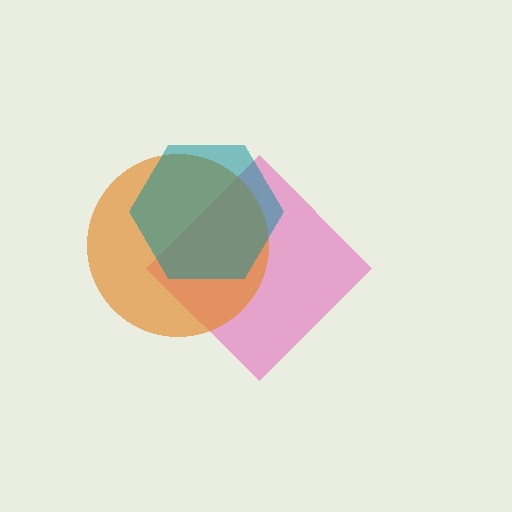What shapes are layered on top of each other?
The layered shapes are: a pink diamond, an orange circle, a teal hexagon.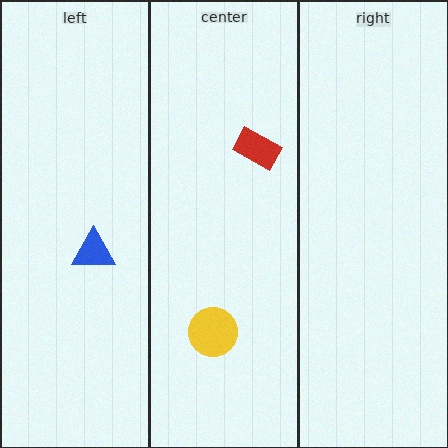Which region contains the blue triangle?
The left region.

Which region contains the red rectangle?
The center region.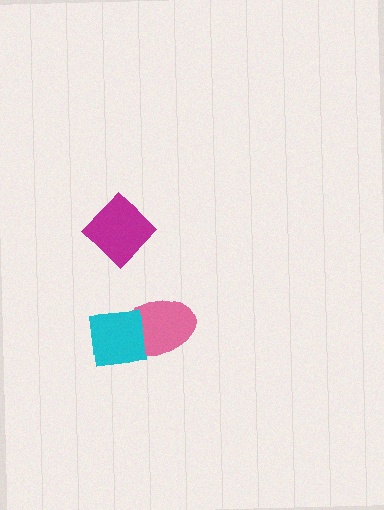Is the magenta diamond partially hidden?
No, no other shape covers it.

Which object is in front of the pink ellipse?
The cyan square is in front of the pink ellipse.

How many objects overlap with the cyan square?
1 object overlaps with the cyan square.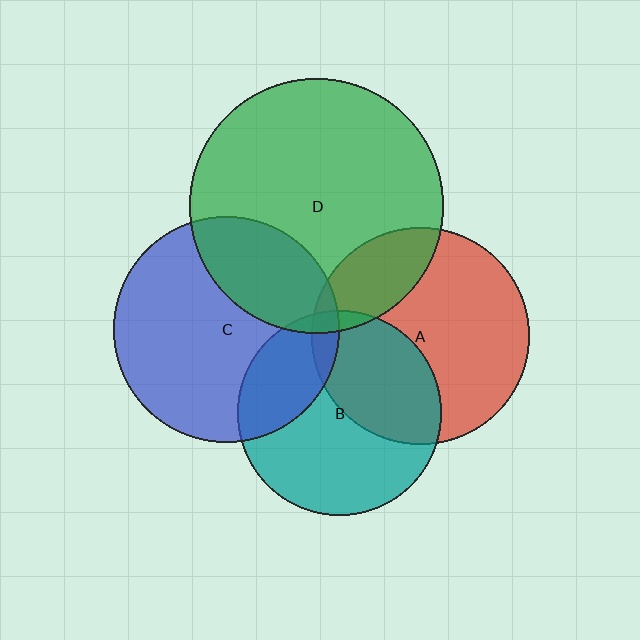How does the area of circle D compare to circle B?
Approximately 1.6 times.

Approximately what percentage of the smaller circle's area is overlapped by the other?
Approximately 20%.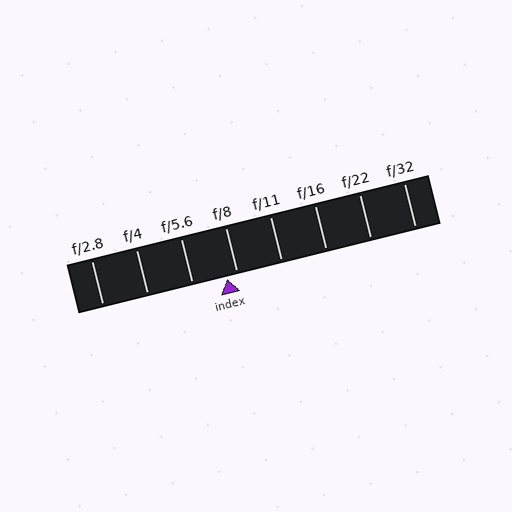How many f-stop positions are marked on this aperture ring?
There are 8 f-stop positions marked.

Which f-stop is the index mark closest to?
The index mark is closest to f/8.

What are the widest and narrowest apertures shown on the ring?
The widest aperture shown is f/2.8 and the narrowest is f/32.